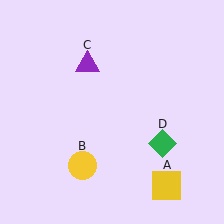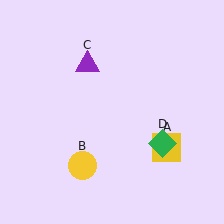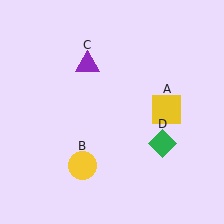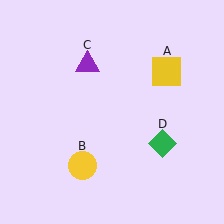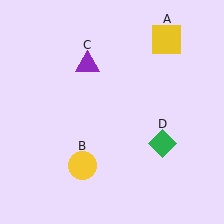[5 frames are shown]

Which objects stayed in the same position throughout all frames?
Yellow circle (object B) and purple triangle (object C) and green diamond (object D) remained stationary.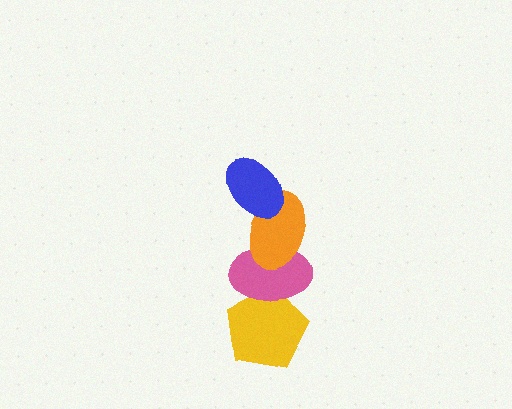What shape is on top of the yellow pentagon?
The pink ellipse is on top of the yellow pentagon.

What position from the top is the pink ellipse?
The pink ellipse is 3rd from the top.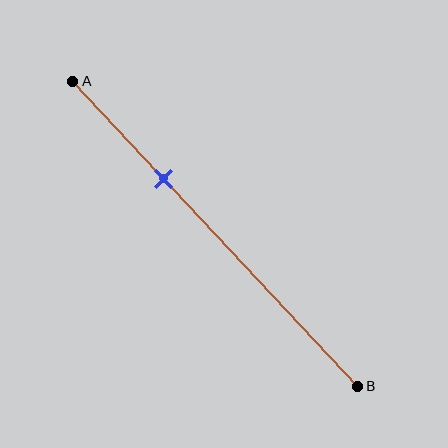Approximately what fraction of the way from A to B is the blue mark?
The blue mark is approximately 30% of the way from A to B.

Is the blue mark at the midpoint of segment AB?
No, the mark is at about 30% from A, not at the 50% midpoint.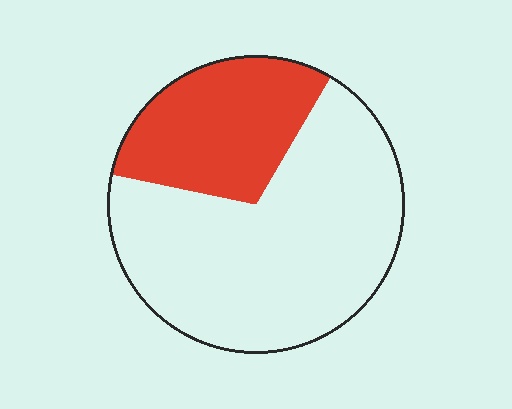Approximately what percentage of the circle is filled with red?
Approximately 30%.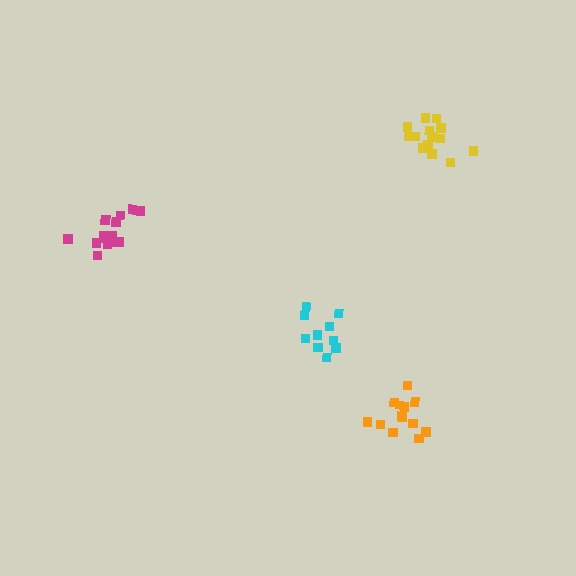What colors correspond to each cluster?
The clusters are colored: magenta, yellow, cyan, orange.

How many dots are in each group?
Group 1: 14 dots, Group 2: 14 dots, Group 3: 10 dots, Group 4: 12 dots (50 total).